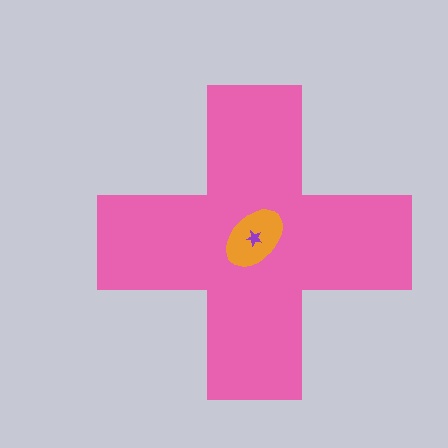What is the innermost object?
The purple star.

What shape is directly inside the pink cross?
The orange ellipse.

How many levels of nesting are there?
3.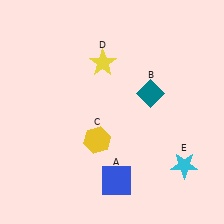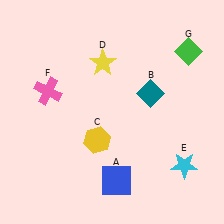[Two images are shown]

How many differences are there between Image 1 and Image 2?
There are 2 differences between the two images.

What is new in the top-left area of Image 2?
A pink cross (F) was added in the top-left area of Image 2.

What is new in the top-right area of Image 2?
A green diamond (G) was added in the top-right area of Image 2.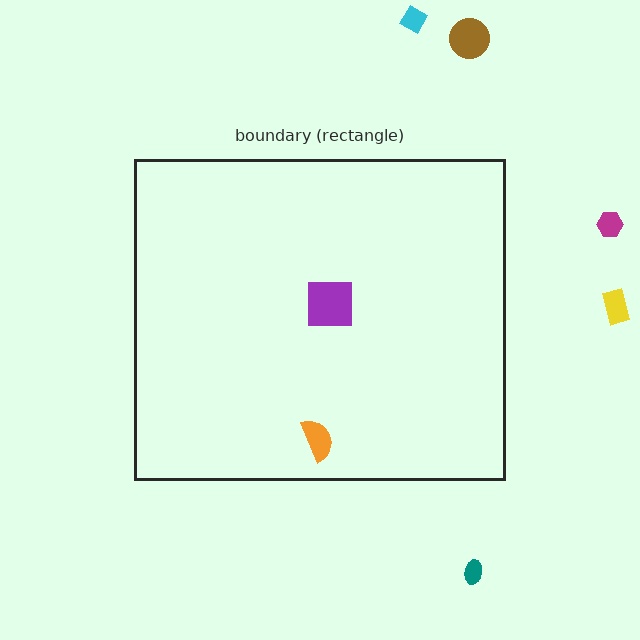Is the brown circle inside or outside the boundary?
Outside.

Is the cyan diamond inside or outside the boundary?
Outside.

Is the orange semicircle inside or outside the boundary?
Inside.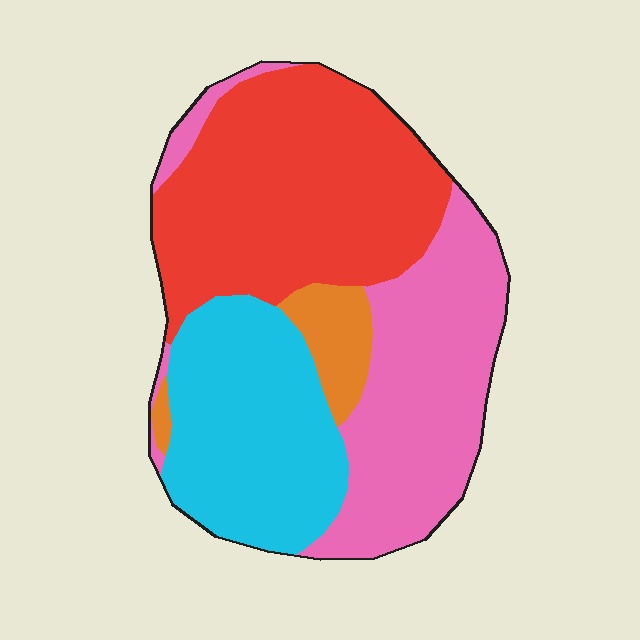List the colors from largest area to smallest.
From largest to smallest: red, pink, cyan, orange.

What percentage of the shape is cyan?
Cyan covers roughly 25% of the shape.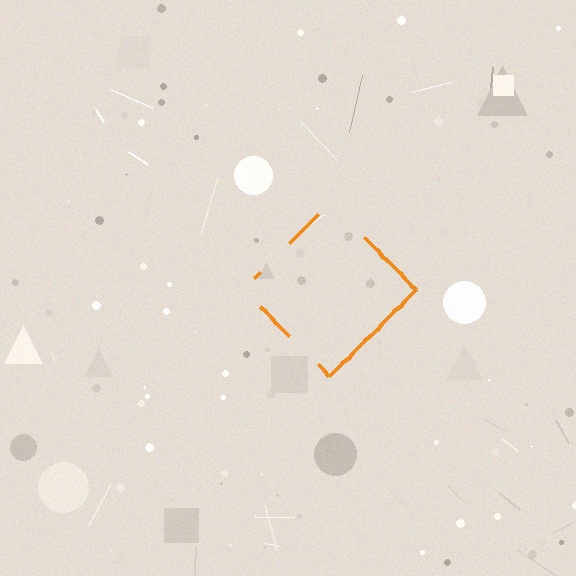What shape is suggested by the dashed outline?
The dashed outline suggests a diamond.